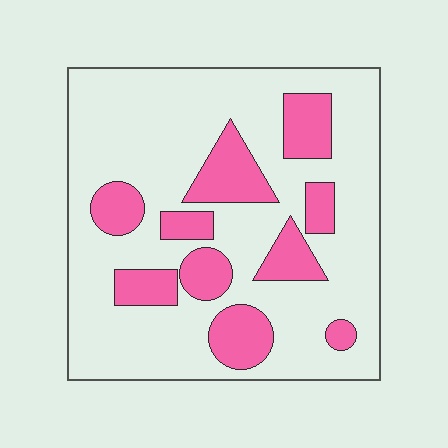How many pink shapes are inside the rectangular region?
10.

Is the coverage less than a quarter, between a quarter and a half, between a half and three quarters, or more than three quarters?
Less than a quarter.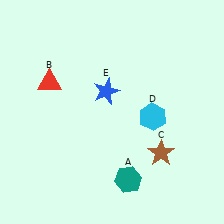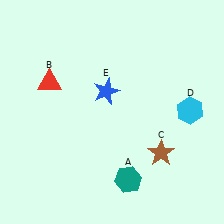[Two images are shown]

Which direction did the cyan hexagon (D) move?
The cyan hexagon (D) moved right.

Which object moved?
The cyan hexagon (D) moved right.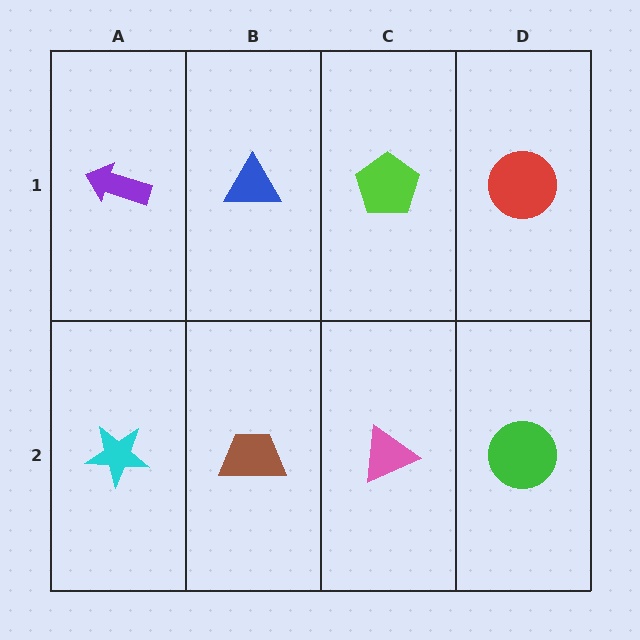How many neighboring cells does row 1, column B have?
3.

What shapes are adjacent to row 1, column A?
A cyan star (row 2, column A), a blue triangle (row 1, column B).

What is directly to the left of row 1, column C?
A blue triangle.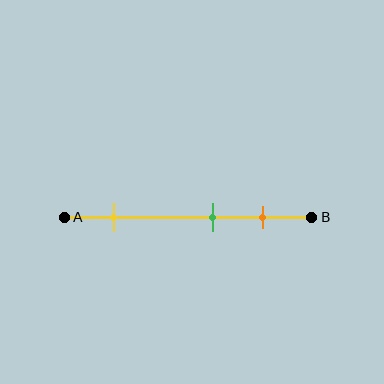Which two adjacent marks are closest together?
The green and orange marks are the closest adjacent pair.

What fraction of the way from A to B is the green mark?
The green mark is approximately 60% (0.6) of the way from A to B.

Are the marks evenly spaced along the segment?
No, the marks are not evenly spaced.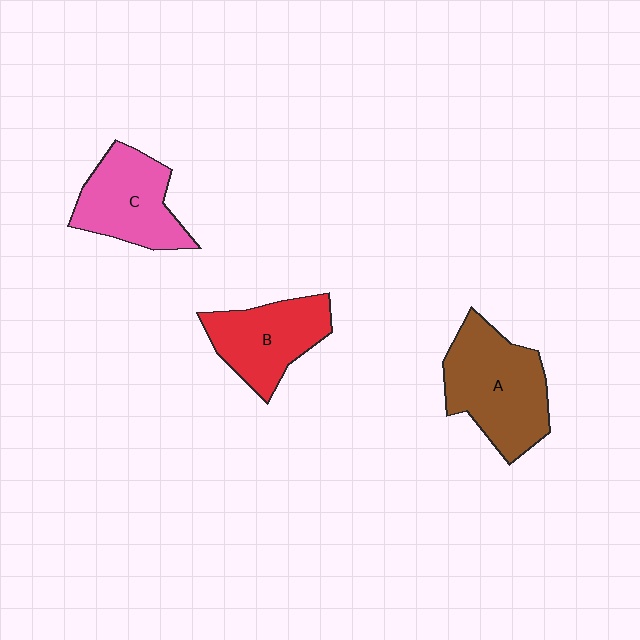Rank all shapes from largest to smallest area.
From largest to smallest: A (brown), C (pink), B (red).